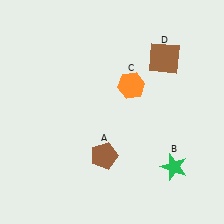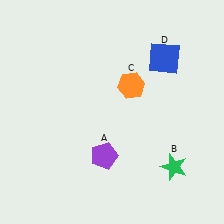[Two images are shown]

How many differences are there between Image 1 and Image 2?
There are 2 differences between the two images.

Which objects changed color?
A changed from brown to purple. D changed from brown to blue.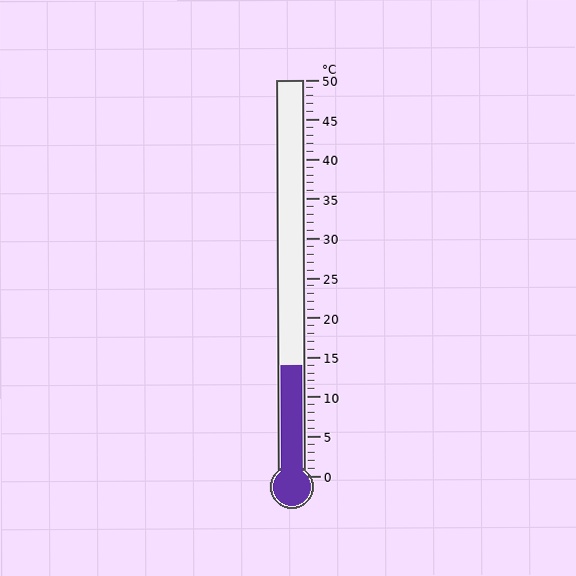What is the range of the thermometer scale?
The thermometer scale ranges from 0°C to 50°C.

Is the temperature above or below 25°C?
The temperature is below 25°C.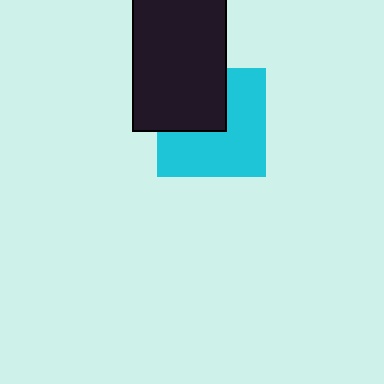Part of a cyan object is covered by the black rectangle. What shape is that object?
It is a square.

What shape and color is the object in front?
The object in front is a black rectangle.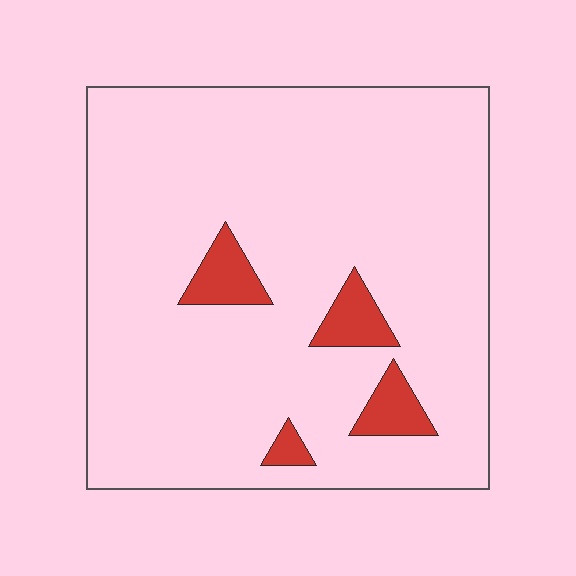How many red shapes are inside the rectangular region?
4.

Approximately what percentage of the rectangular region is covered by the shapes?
Approximately 10%.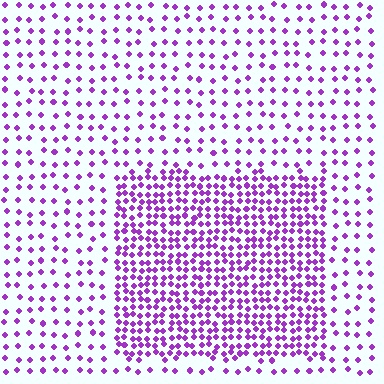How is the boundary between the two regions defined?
The boundary is defined by a change in element density (approximately 2.6x ratio). All elements are the same color, size, and shape.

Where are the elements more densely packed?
The elements are more densely packed inside the rectangle boundary.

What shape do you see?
I see a rectangle.